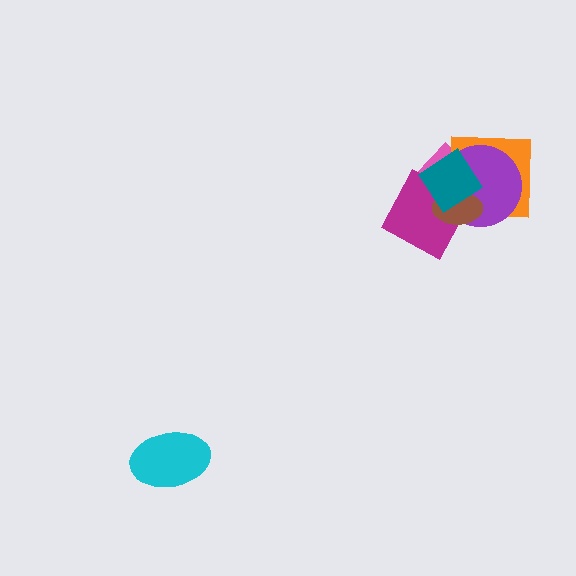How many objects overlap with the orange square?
5 objects overlap with the orange square.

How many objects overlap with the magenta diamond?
5 objects overlap with the magenta diamond.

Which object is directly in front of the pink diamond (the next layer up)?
The orange square is directly in front of the pink diamond.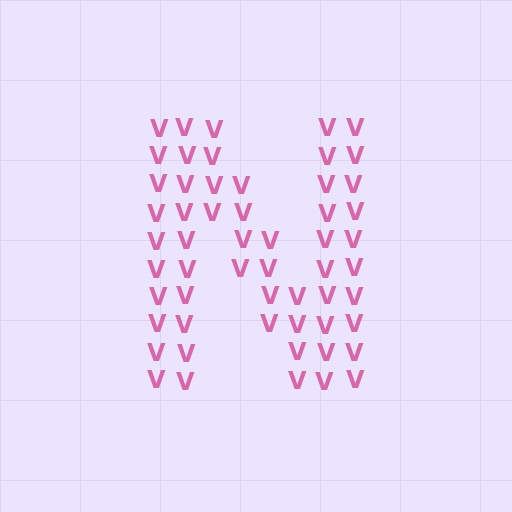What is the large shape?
The large shape is the letter N.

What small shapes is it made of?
It is made of small letter V's.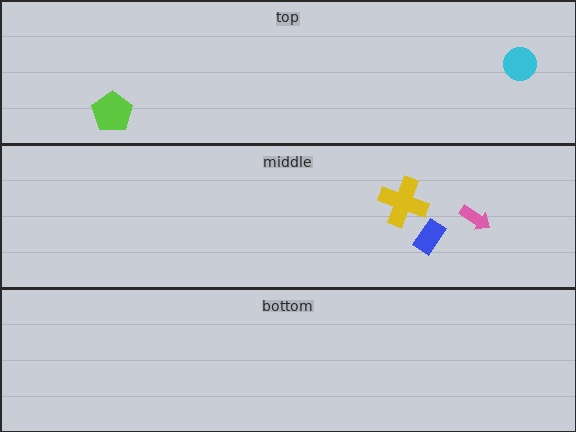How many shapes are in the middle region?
3.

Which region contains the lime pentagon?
The top region.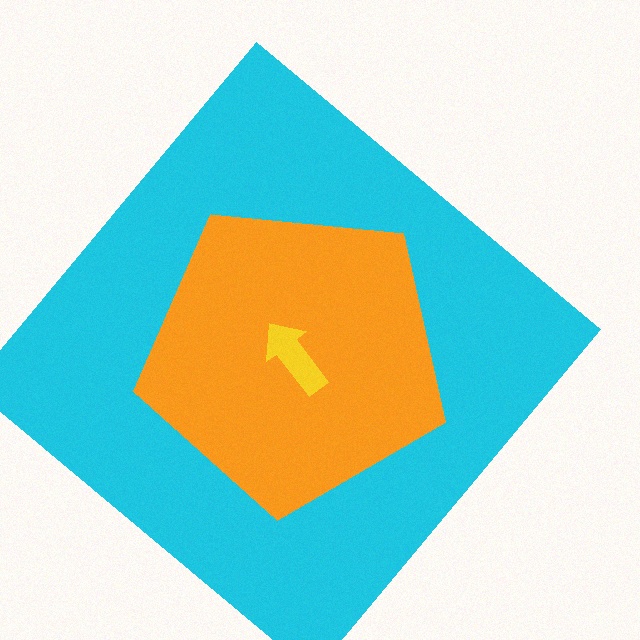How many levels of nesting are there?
3.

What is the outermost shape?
The cyan diamond.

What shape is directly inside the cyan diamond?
The orange pentagon.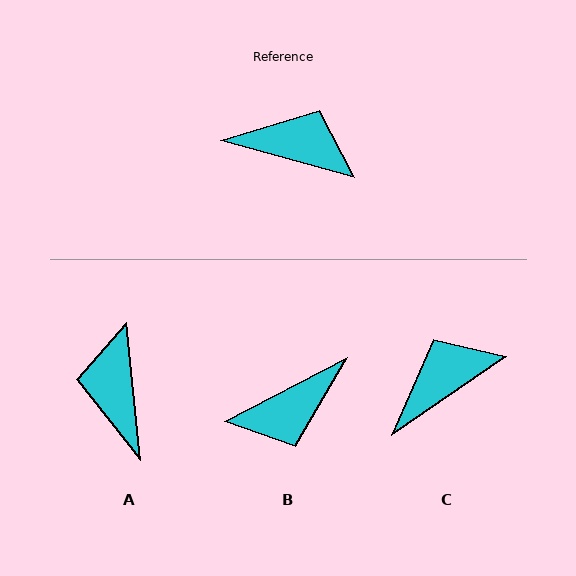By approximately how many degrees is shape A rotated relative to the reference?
Approximately 111 degrees counter-clockwise.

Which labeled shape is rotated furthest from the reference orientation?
B, about 137 degrees away.